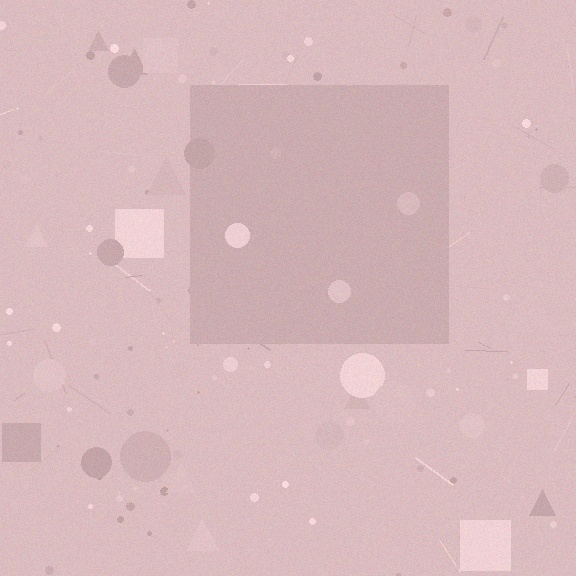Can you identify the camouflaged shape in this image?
The camouflaged shape is a square.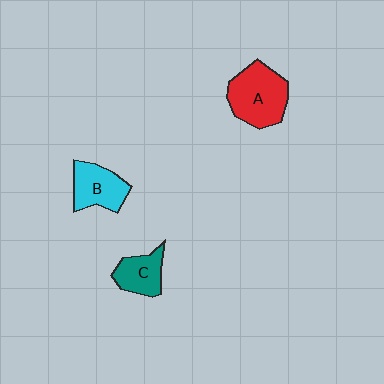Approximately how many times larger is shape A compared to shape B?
Approximately 1.4 times.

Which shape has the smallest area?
Shape C (teal).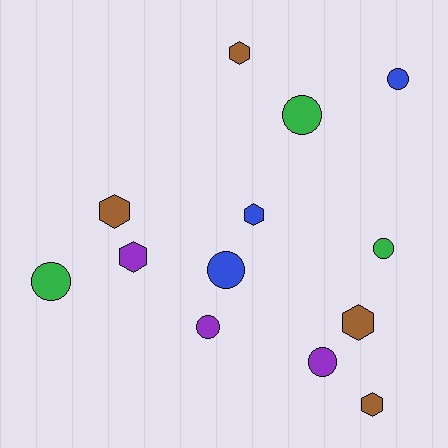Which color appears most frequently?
Brown, with 4 objects.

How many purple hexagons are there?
There is 1 purple hexagon.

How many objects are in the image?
There are 13 objects.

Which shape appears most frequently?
Circle, with 7 objects.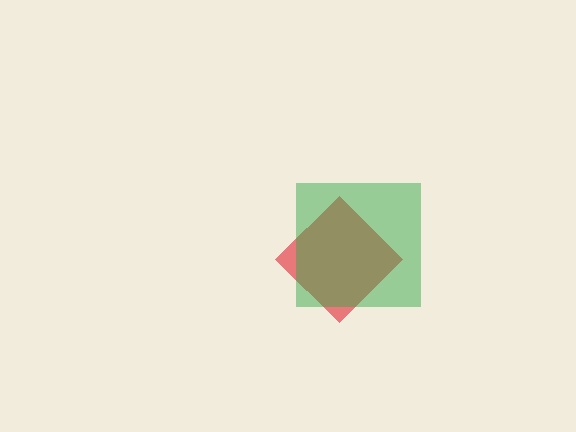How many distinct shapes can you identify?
There are 2 distinct shapes: a red diamond, a green square.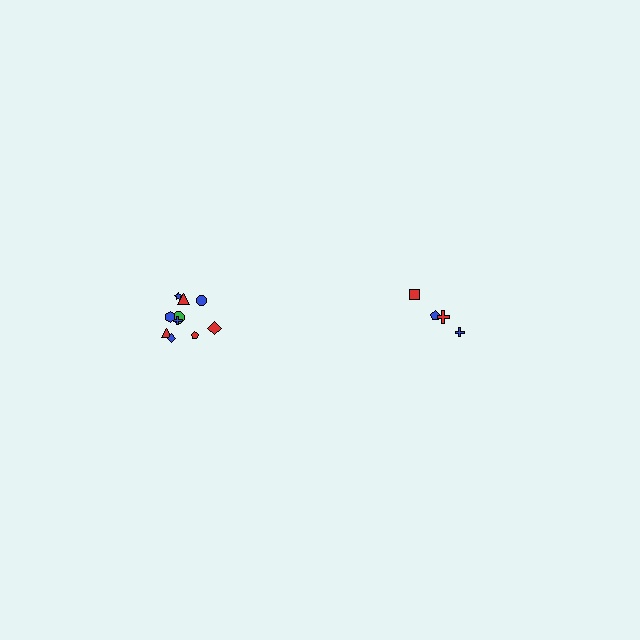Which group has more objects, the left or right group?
The left group.